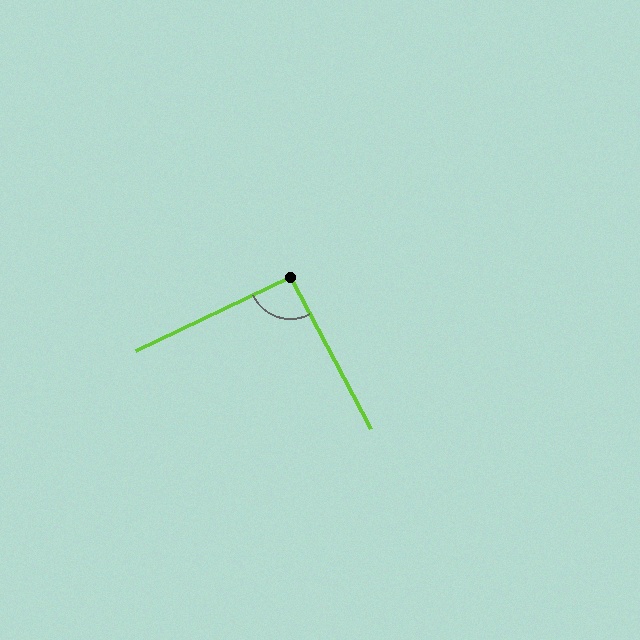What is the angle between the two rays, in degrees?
Approximately 92 degrees.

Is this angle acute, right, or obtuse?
It is approximately a right angle.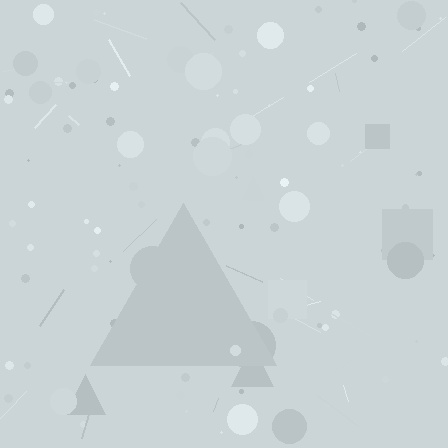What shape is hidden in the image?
A triangle is hidden in the image.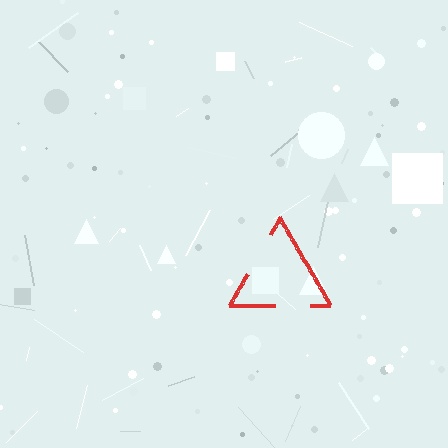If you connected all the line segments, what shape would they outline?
They would outline a triangle.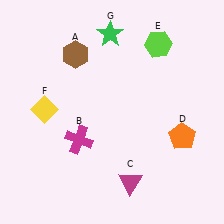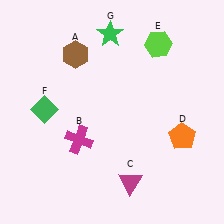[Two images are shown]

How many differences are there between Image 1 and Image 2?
There is 1 difference between the two images.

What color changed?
The diamond (F) changed from yellow in Image 1 to green in Image 2.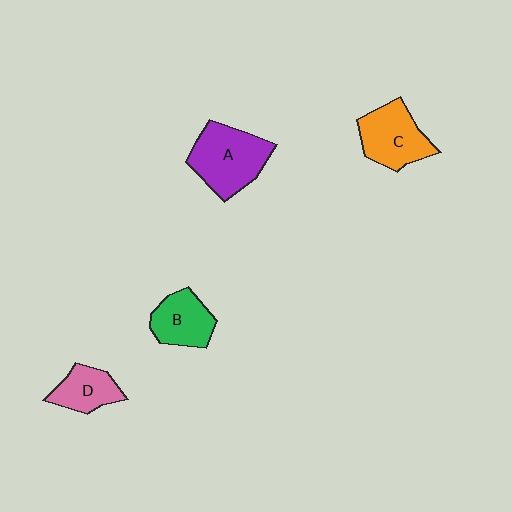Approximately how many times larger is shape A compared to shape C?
Approximately 1.2 times.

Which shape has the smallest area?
Shape D (pink).